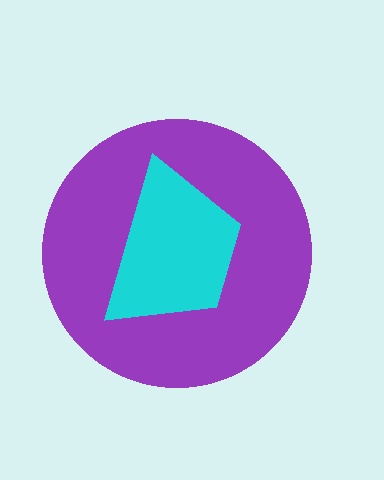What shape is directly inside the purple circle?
The cyan trapezoid.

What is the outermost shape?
The purple circle.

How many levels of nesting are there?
2.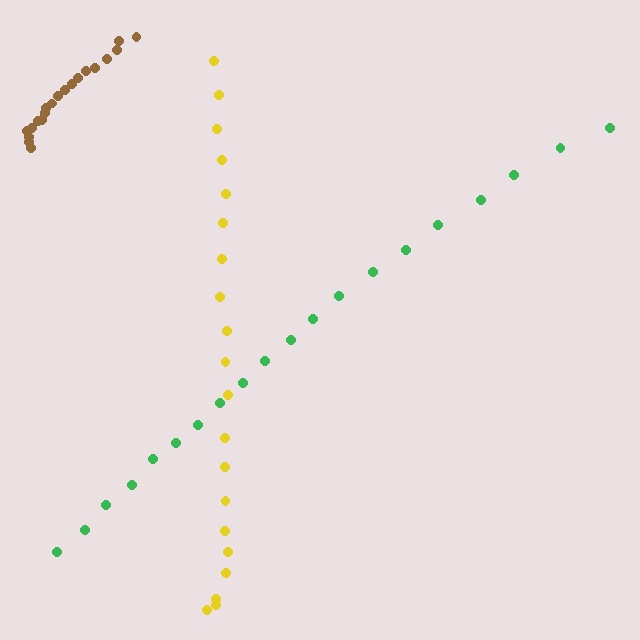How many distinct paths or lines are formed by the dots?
There are 3 distinct paths.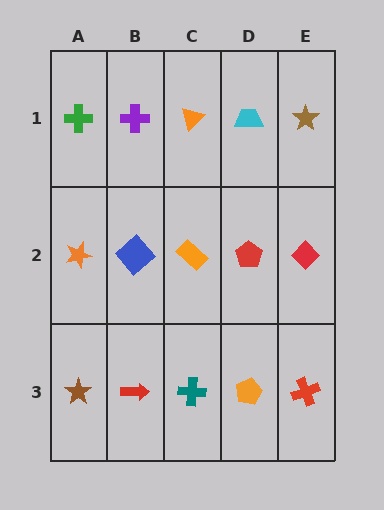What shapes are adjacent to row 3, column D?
A red pentagon (row 2, column D), a teal cross (row 3, column C), a red cross (row 3, column E).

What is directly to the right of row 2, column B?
An orange rectangle.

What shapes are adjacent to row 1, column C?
An orange rectangle (row 2, column C), a purple cross (row 1, column B), a cyan trapezoid (row 1, column D).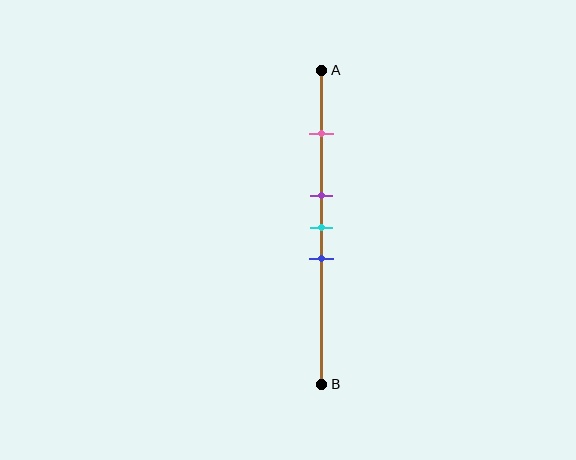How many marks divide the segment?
There are 4 marks dividing the segment.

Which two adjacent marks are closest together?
The purple and cyan marks are the closest adjacent pair.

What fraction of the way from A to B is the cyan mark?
The cyan mark is approximately 50% (0.5) of the way from A to B.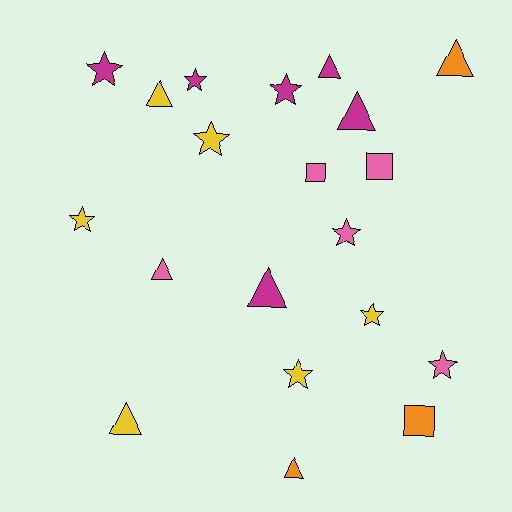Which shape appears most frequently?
Star, with 9 objects.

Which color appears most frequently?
Magenta, with 6 objects.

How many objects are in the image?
There are 20 objects.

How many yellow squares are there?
There are no yellow squares.